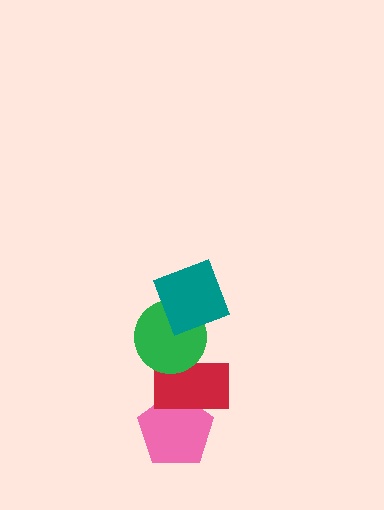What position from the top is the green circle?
The green circle is 2nd from the top.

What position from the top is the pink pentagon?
The pink pentagon is 4th from the top.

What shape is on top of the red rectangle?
The green circle is on top of the red rectangle.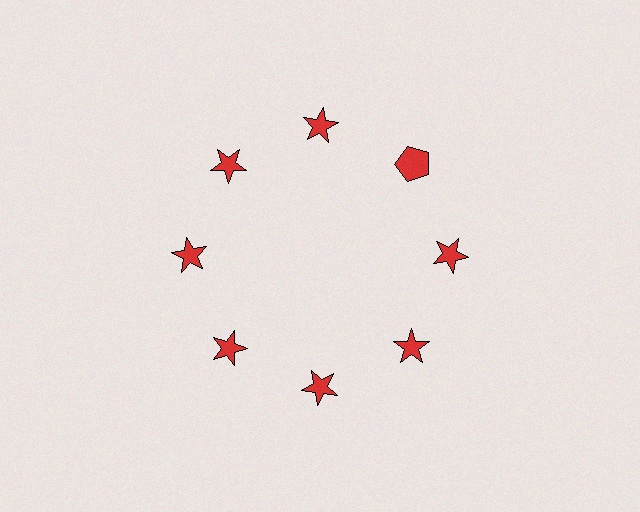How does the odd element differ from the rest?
It has a different shape: pentagon instead of star.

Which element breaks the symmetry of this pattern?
The red pentagon at roughly the 2 o'clock position breaks the symmetry. All other shapes are red stars.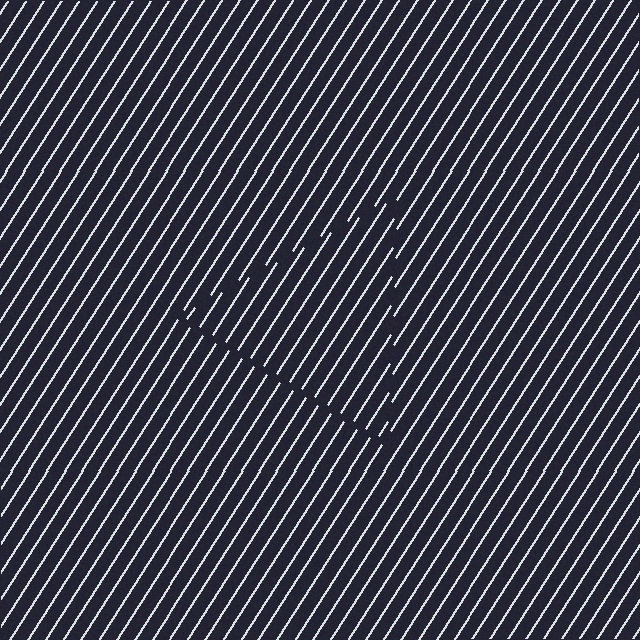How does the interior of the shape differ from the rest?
The interior of the shape contains the same grating, shifted by half a period — the contour is defined by the phase discontinuity where line-ends from the inner and outer gratings abut.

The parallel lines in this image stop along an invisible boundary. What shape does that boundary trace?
An illusory triangle. The interior of the shape contains the same grating, shifted by half a period — the contour is defined by the phase discontinuity where line-ends from the inner and outer gratings abut.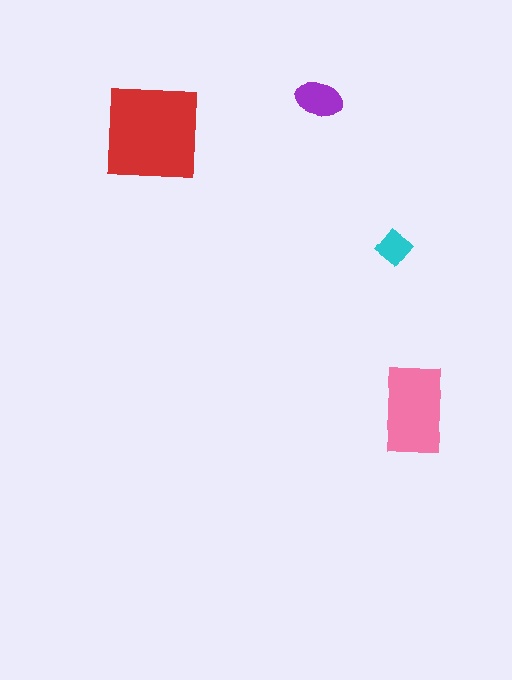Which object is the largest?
The red square.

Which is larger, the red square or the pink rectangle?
The red square.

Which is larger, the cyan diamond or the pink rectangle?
The pink rectangle.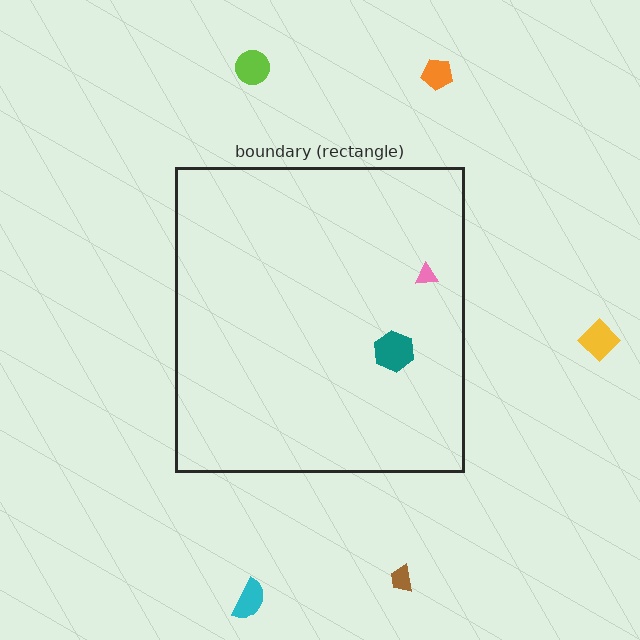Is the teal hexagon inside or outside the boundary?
Inside.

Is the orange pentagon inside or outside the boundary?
Outside.